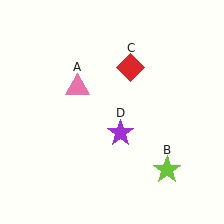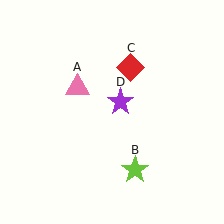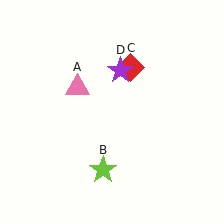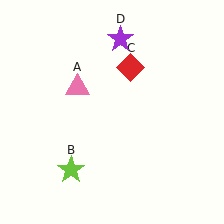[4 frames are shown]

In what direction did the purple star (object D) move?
The purple star (object D) moved up.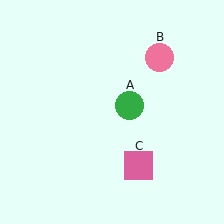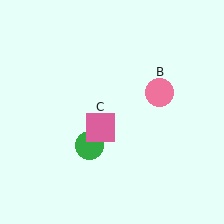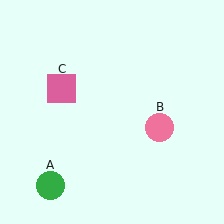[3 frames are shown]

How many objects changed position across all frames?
3 objects changed position: green circle (object A), pink circle (object B), pink square (object C).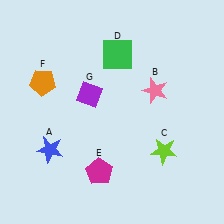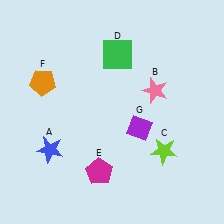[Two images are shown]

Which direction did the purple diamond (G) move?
The purple diamond (G) moved right.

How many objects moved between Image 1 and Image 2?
1 object moved between the two images.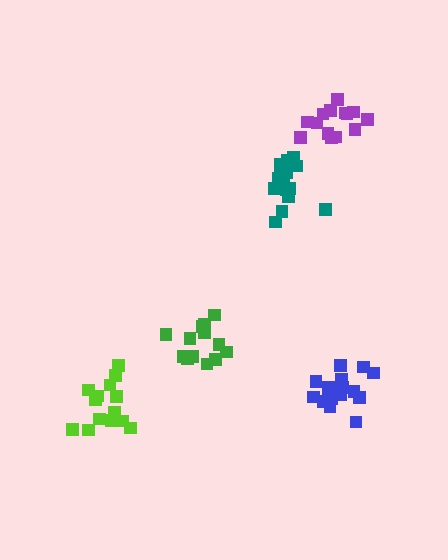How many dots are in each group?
Group 1: 17 dots, Group 2: 13 dots, Group 3: 14 dots, Group 4: 14 dots, Group 5: 18 dots (76 total).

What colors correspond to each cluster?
The clusters are colored: teal, green, lime, purple, blue.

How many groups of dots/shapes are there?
There are 5 groups.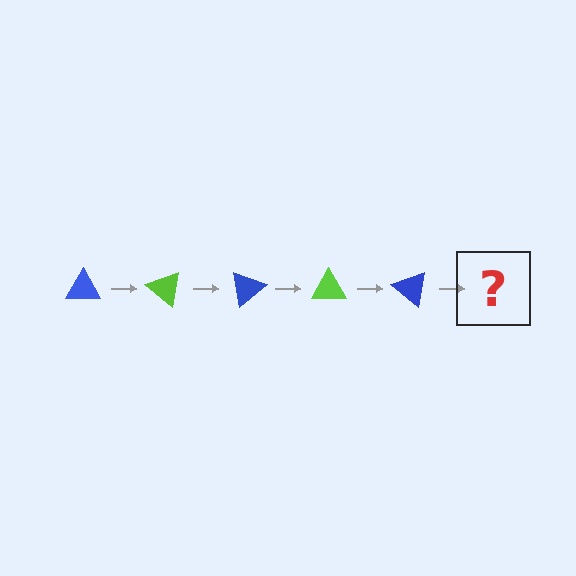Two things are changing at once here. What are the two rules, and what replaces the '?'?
The two rules are that it rotates 40 degrees each step and the color cycles through blue and lime. The '?' should be a lime triangle, rotated 200 degrees from the start.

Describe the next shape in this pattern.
It should be a lime triangle, rotated 200 degrees from the start.